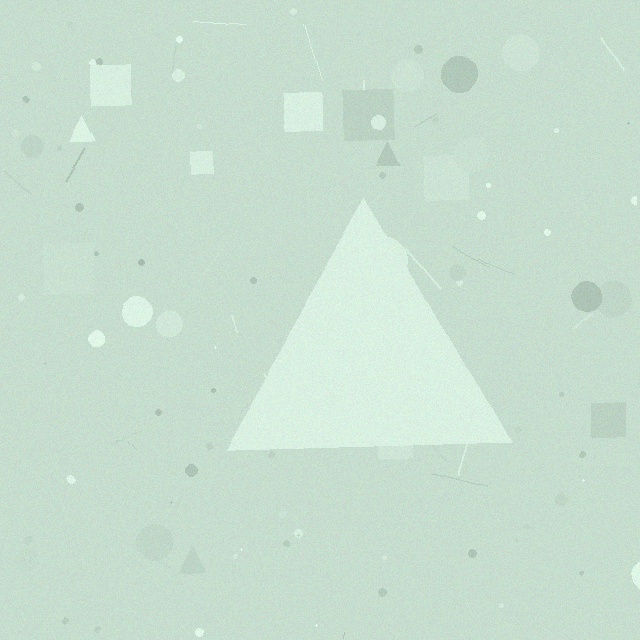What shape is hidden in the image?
A triangle is hidden in the image.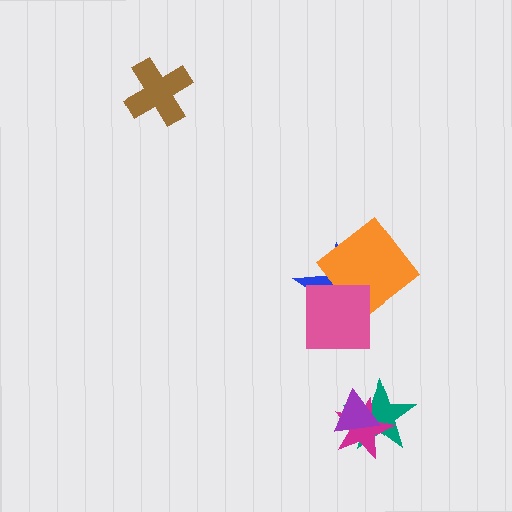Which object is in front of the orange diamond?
The pink square is in front of the orange diamond.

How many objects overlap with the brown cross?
0 objects overlap with the brown cross.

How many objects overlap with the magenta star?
2 objects overlap with the magenta star.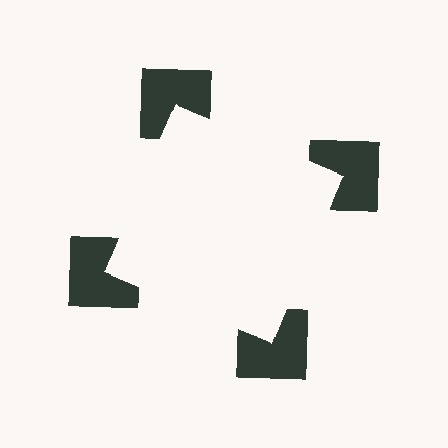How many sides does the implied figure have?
4 sides.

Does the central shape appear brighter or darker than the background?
It typically appears slightly brighter than the background, even though no actual brightness change is drawn.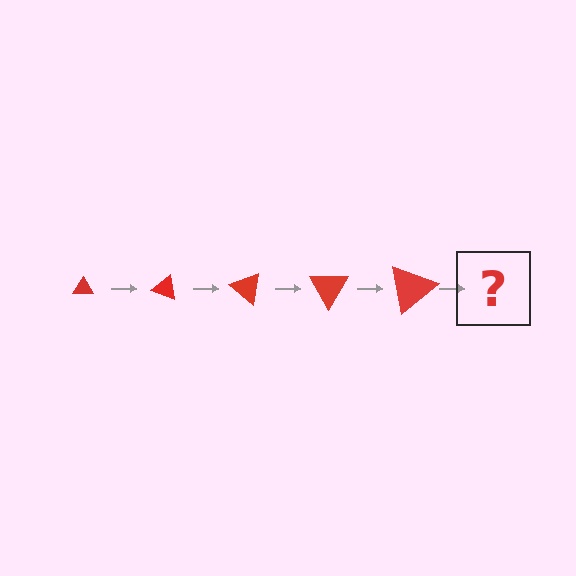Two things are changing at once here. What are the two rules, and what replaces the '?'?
The two rules are that the triangle grows larger each step and it rotates 20 degrees each step. The '?' should be a triangle, larger than the previous one and rotated 100 degrees from the start.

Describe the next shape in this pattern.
It should be a triangle, larger than the previous one and rotated 100 degrees from the start.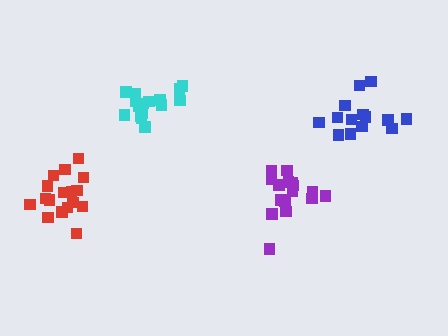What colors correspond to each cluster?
The clusters are colored: red, cyan, blue, purple.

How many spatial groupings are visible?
There are 4 spatial groupings.